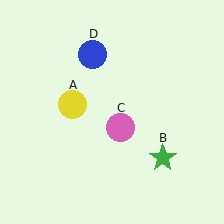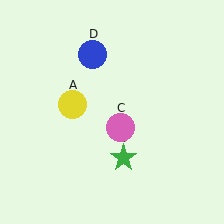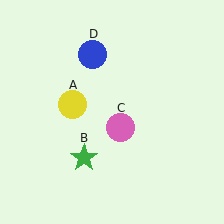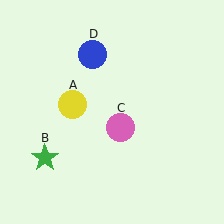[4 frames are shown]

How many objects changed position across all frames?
1 object changed position: green star (object B).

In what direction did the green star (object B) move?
The green star (object B) moved left.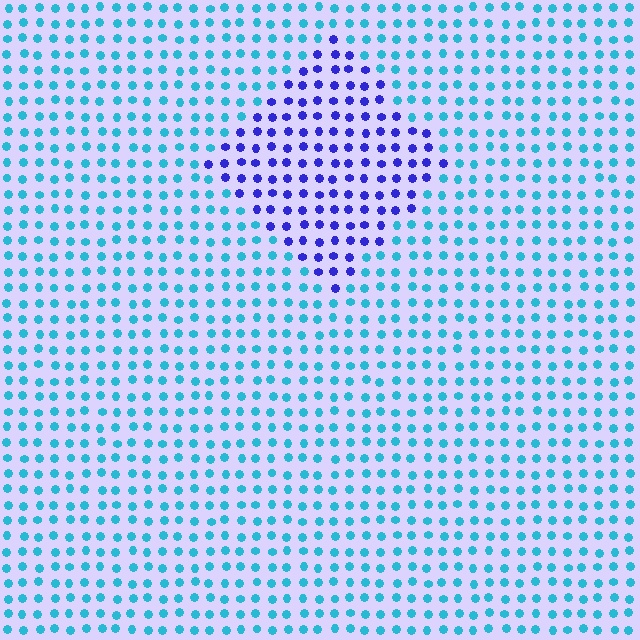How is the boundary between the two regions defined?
The boundary is defined purely by a slight shift in hue (about 54 degrees). Spacing, size, and orientation are identical on both sides.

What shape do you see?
I see a diamond.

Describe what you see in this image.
The image is filled with small cyan elements in a uniform arrangement. A diamond-shaped region is visible where the elements are tinted to a slightly different hue, forming a subtle color boundary.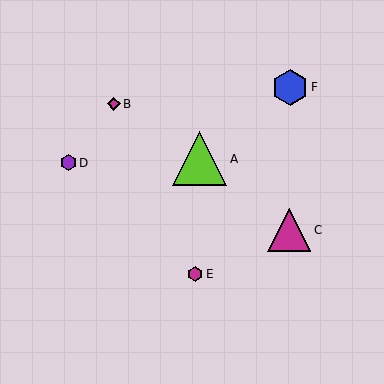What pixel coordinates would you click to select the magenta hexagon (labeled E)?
Click at (195, 274) to select the magenta hexagon E.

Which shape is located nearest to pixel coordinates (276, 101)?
The blue hexagon (labeled F) at (290, 87) is nearest to that location.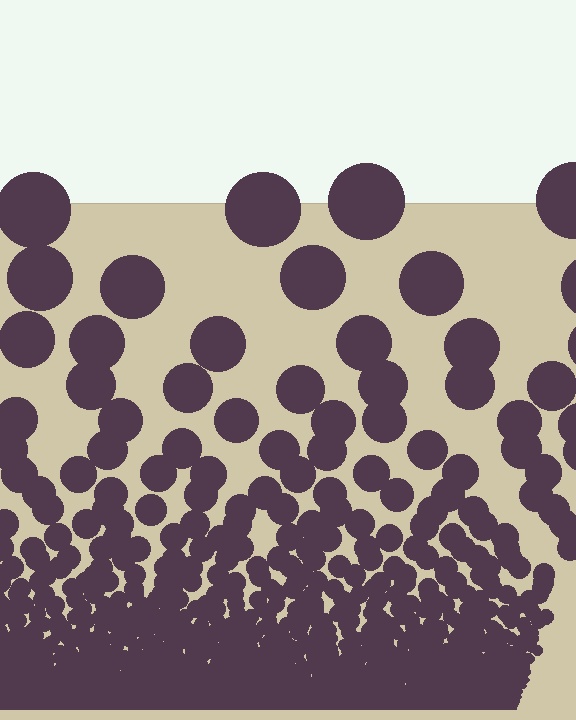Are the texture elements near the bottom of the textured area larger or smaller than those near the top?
Smaller. The gradient is inverted — elements near the bottom are smaller and denser.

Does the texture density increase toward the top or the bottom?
Density increases toward the bottom.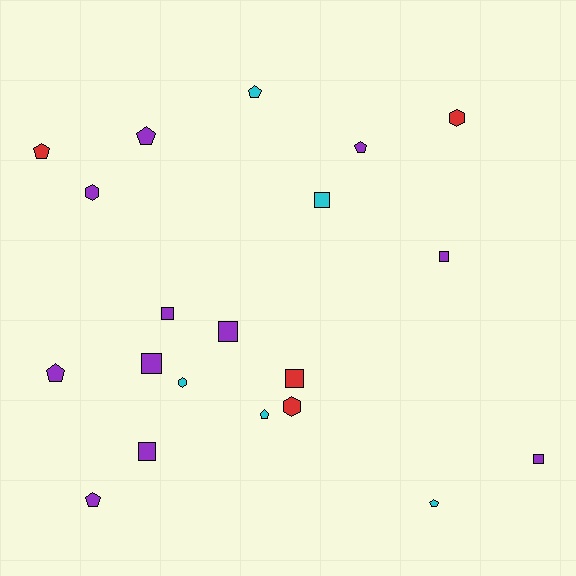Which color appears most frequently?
Purple, with 11 objects.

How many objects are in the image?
There are 20 objects.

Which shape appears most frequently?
Pentagon, with 8 objects.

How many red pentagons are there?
There is 1 red pentagon.